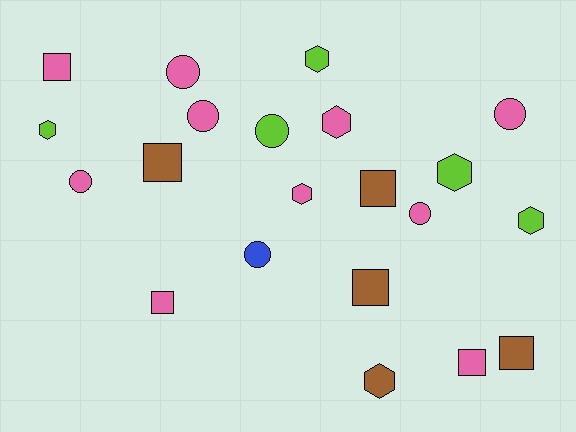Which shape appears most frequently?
Square, with 7 objects.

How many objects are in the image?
There are 21 objects.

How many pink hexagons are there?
There are 2 pink hexagons.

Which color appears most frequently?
Pink, with 10 objects.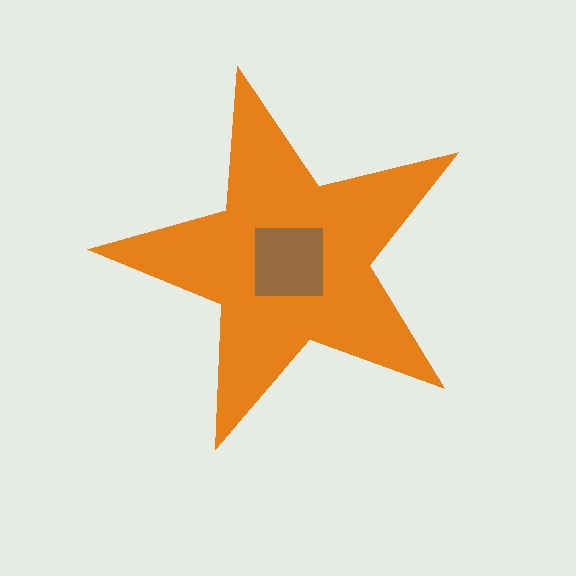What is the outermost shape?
The orange star.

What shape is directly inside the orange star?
The brown square.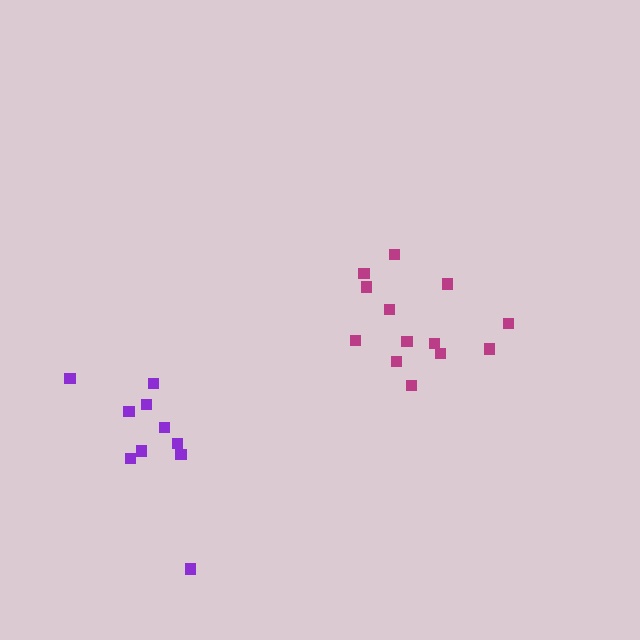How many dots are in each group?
Group 1: 13 dots, Group 2: 10 dots (23 total).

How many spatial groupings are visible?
There are 2 spatial groupings.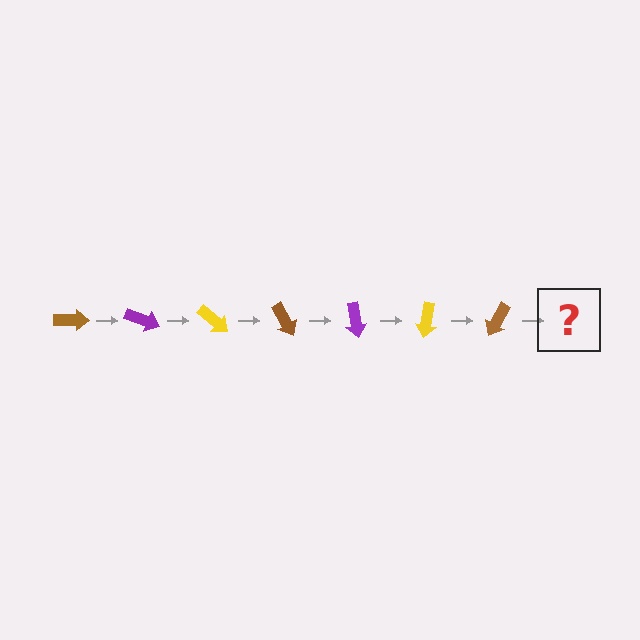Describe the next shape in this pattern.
It should be a purple arrow, rotated 140 degrees from the start.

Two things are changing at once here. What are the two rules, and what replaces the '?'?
The two rules are that it rotates 20 degrees each step and the color cycles through brown, purple, and yellow. The '?' should be a purple arrow, rotated 140 degrees from the start.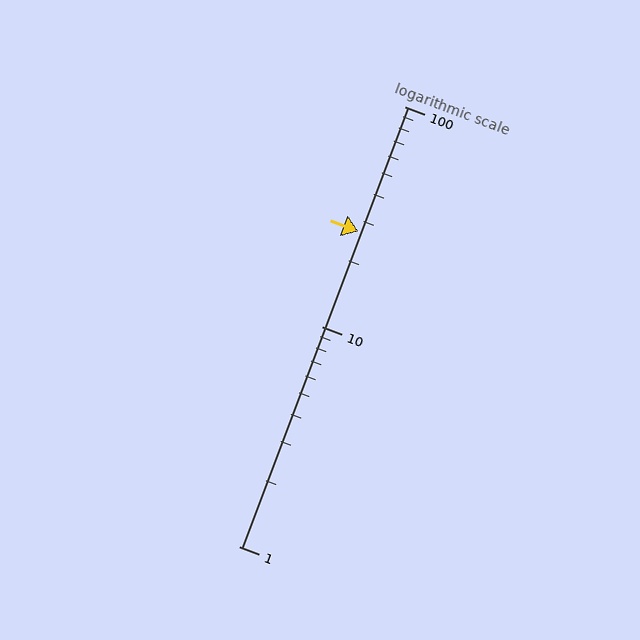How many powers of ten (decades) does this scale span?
The scale spans 2 decades, from 1 to 100.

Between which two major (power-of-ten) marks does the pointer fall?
The pointer is between 10 and 100.